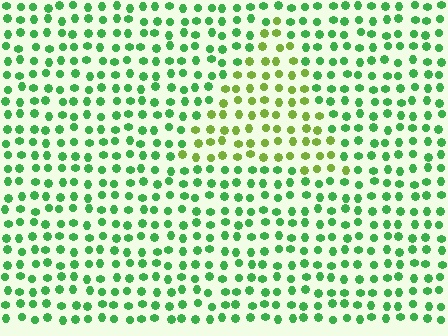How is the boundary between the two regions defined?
The boundary is defined purely by a slight shift in hue (about 39 degrees). Spacing, size, and orientation are identical on both sides.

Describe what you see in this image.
The image is filled with small green elements in a uniform arrangement. A triangle-shaped region is visible where the elements are tinted to a slightly different hue, forming a subtle color boundary.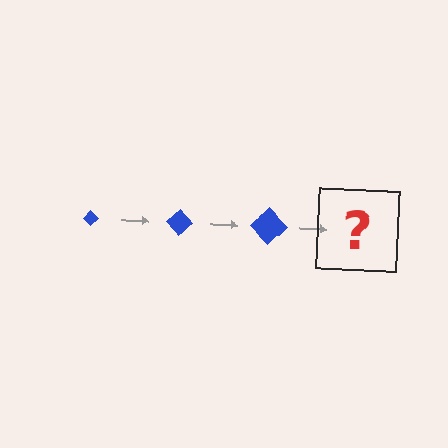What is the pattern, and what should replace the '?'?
The pattern is that the diamond gets progressively larger each step. The '?' should be a blue diamond, larger than the previous one.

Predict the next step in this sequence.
The next step is a blue diamond, larger than the previous one.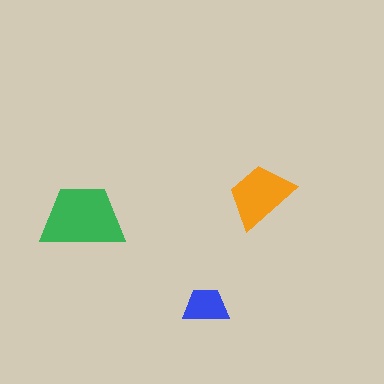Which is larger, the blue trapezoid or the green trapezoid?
The green one.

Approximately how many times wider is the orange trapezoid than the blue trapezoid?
About 1.5 times wider.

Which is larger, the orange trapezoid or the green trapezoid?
The green one.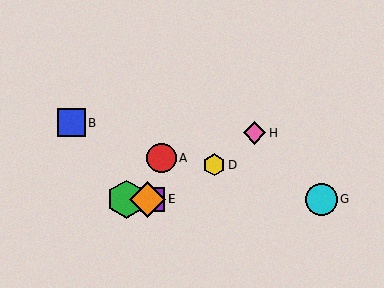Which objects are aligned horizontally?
Objects C, E, F, G are aligned horizontally.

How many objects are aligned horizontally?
4 objects (C, E, F, G) are aligned horizontally.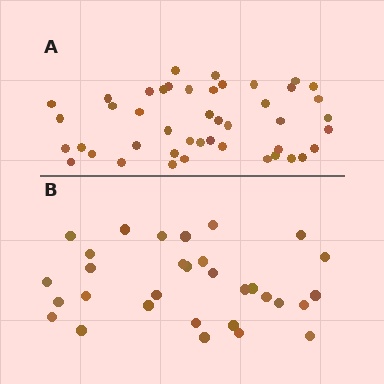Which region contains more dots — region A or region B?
Region A (the top region) has more dots.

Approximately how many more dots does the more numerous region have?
Region A has approximately 15 more dots than region B.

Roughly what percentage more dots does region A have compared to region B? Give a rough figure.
About 45% more.